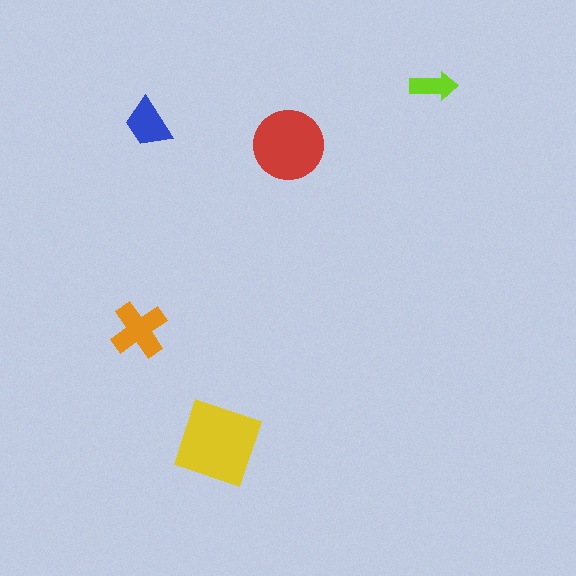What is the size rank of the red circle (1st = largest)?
2nd.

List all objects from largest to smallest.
The yellow diamond, the red circle, the orange cross, the blue trapezoid, the lime arrow.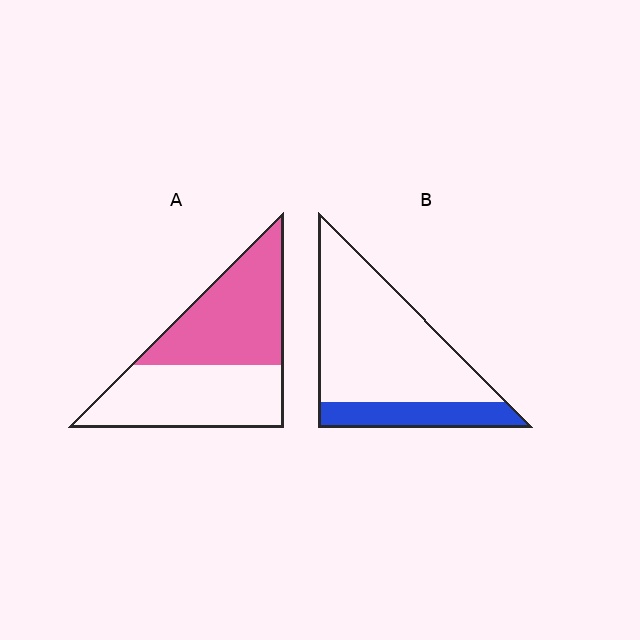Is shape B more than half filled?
No.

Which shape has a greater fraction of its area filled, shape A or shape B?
Shape A.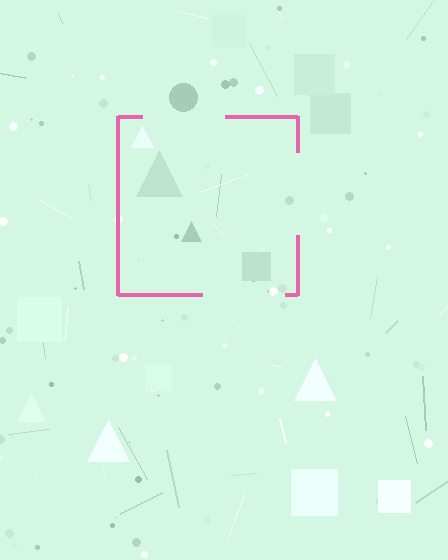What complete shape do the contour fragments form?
The contour fragments form a square.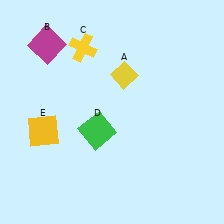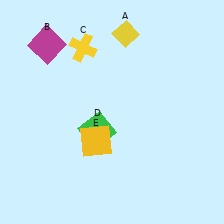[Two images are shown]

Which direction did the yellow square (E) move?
The yellow square (E) moved right.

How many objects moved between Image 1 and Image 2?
2 objects moved between the two images.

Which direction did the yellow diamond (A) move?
The yellow diamond (A) moved up.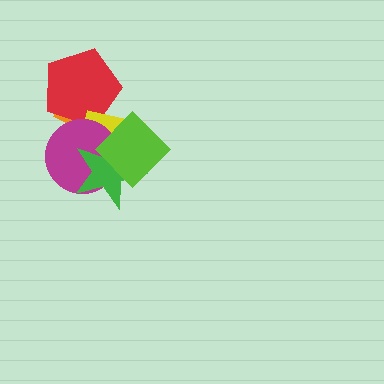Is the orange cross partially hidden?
Yes, it is partially covered by another shape.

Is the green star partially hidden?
Yes, it is partially covered by another shape.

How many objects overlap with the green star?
4 objects overlap with the green star.